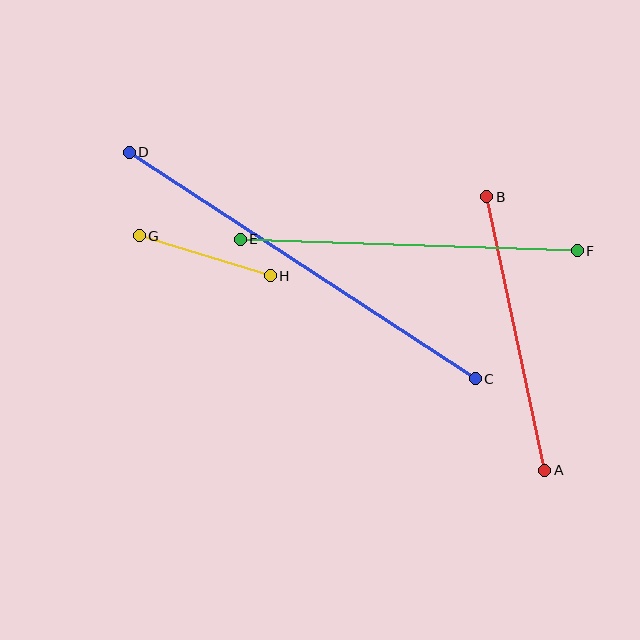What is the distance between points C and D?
The distance is approximately 414 pixels.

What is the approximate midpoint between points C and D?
The midpoint is at approximately (302, 266) pixels.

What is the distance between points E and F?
The distance is approximately 337 pixels.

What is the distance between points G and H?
The distance is approximately 137 pixels.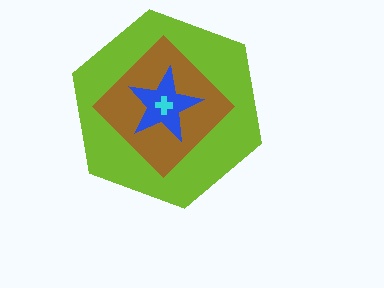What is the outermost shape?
The lime hexagon.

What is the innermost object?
The cyan cross.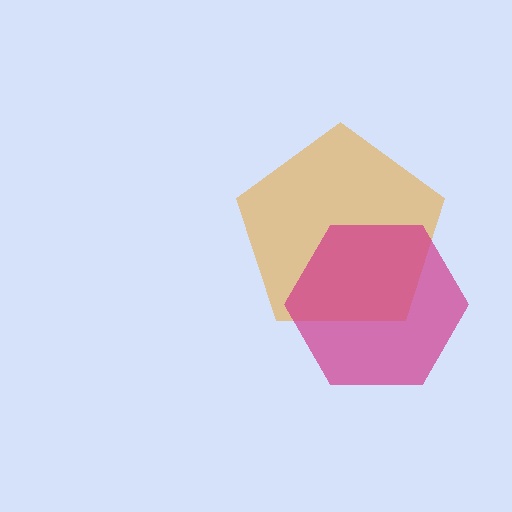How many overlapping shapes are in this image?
There are 2 overlapping shapes in the image.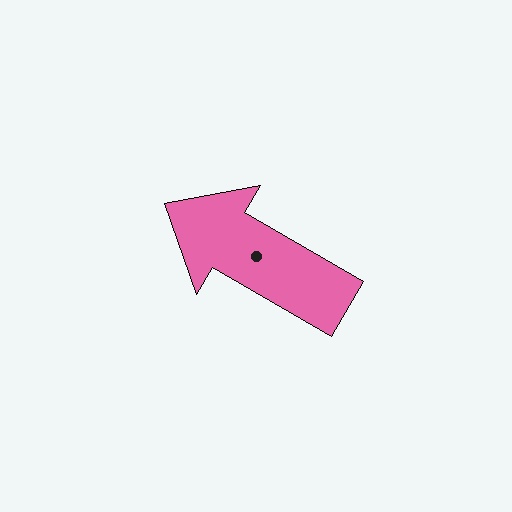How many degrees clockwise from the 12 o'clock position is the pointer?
Approximately 300 degrees.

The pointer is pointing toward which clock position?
Roughly 10 o'clock.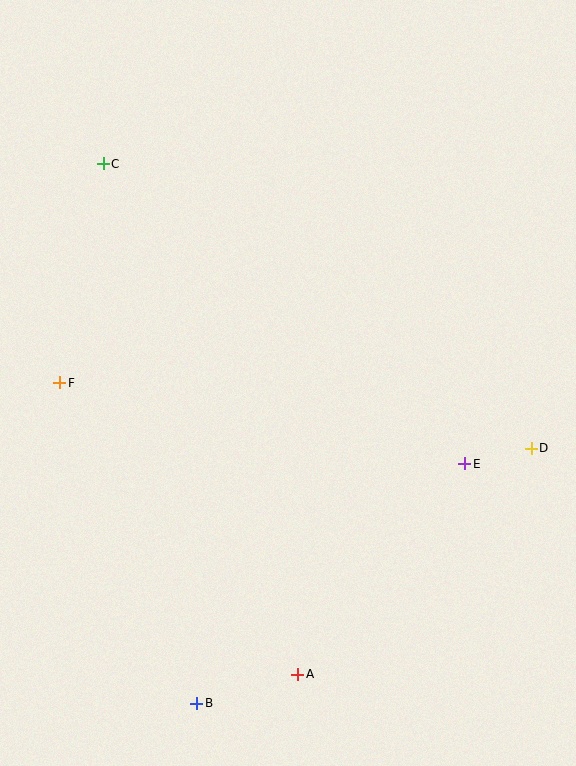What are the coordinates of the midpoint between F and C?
The midpoint between F and C is at (81, 273).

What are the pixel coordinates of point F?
Point F is at (60, 383).